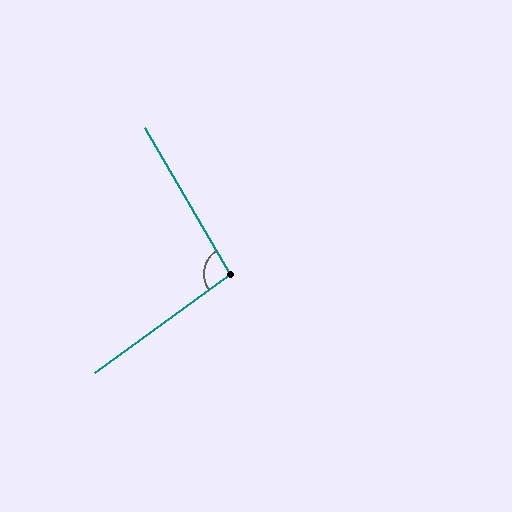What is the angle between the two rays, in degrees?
Approximately 96 degrees.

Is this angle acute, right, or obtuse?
It is obtuse.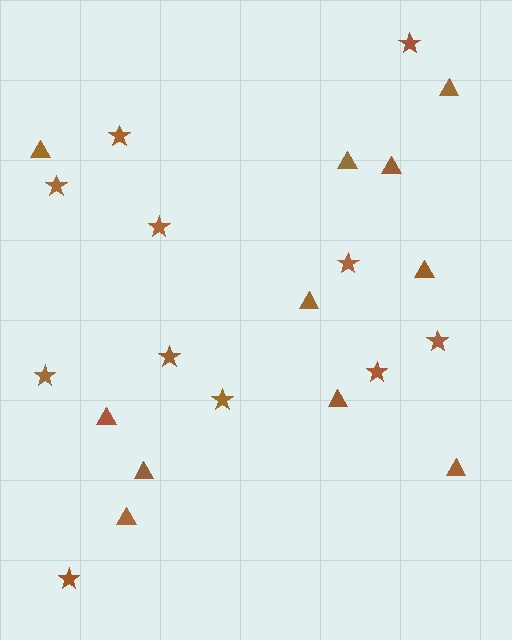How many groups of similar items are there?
There are 2 groups: one group of stars (11) and one group of triangles (11).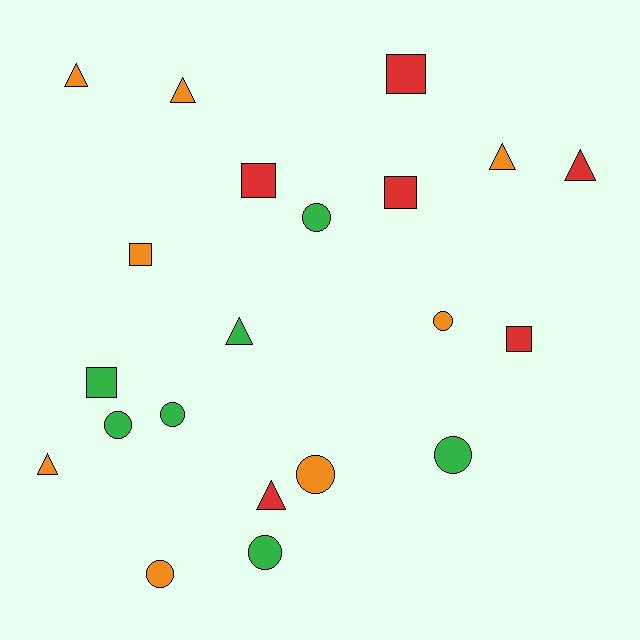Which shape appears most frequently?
Circle, with 8 objects.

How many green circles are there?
There are 5 green circles.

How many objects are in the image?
There are 21 objects.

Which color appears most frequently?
Orange, with 8 objects.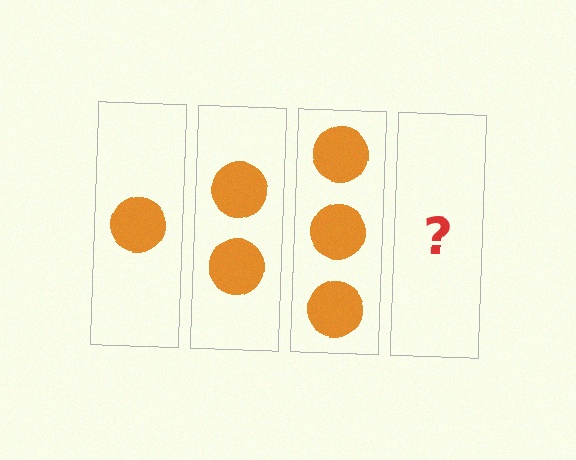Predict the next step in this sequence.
The next step is 4 circles.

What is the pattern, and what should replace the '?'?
The pattern is that each step adds one more circle. The '?' should be 4 circles.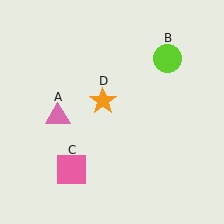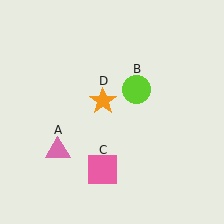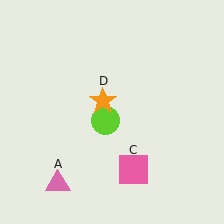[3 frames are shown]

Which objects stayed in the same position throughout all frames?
Orange star (object D) remained stationary.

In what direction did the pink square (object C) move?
The pink square (object C) moved right.